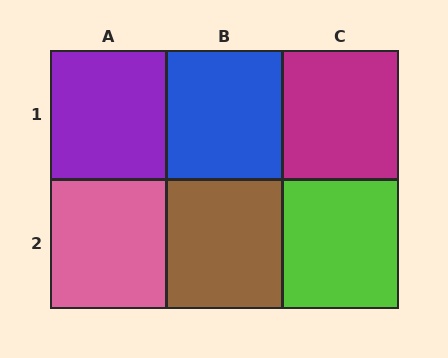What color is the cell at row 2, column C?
Lime.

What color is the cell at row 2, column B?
Brown.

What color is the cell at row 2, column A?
Pink.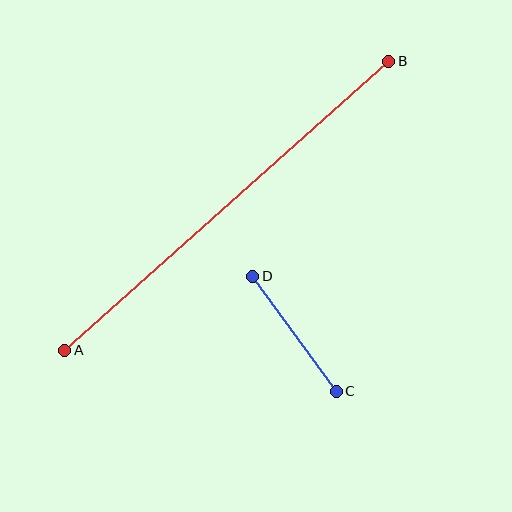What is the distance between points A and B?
The distance is approximately 434 pixels.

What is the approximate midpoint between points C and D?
The midpoint is at approximately (294, 334) pixels.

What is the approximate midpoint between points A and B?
The midpoint is at approximately (227, 206) pixels.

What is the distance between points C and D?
The distance is approximately 143 pixels.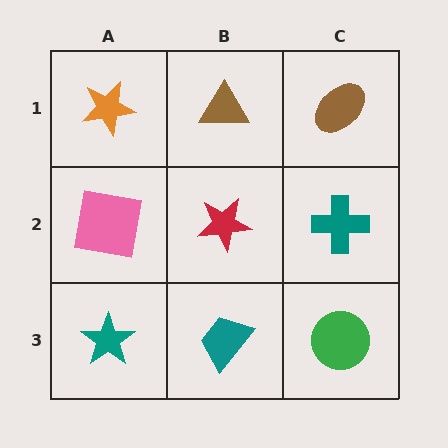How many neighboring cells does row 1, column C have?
2.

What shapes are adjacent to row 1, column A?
A pink square (row 2, column A), a brown triangle (row 1, column B).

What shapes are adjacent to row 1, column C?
A teal cross (row 2, column C), a brown triangle (row 1, column B).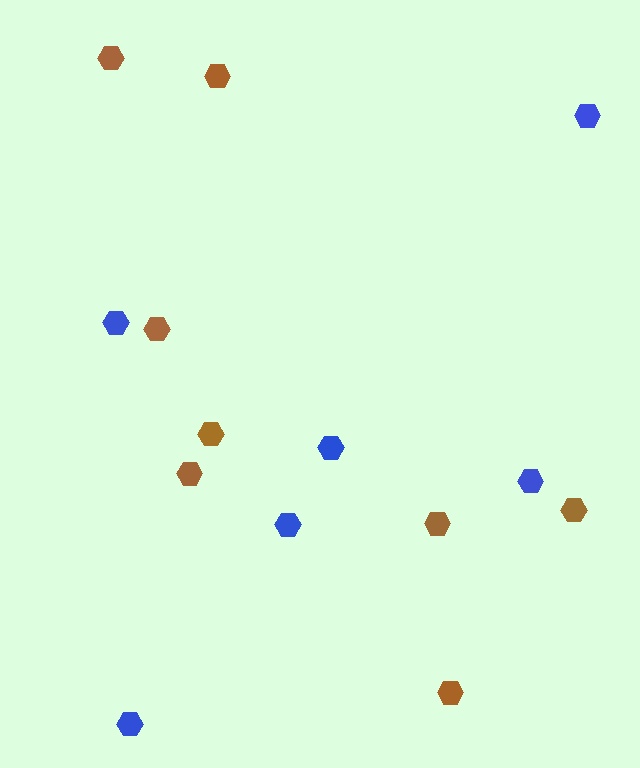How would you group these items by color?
There are 2 groups: one group of brown hexagons (8) and one group of blue hexagons (6).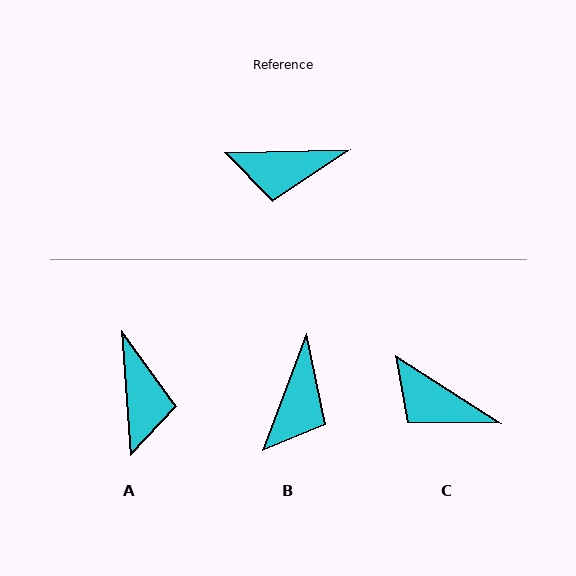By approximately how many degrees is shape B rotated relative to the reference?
Approximately 68 degrees counter-clockwise.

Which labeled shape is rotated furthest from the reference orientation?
A, about 93 degrees away.